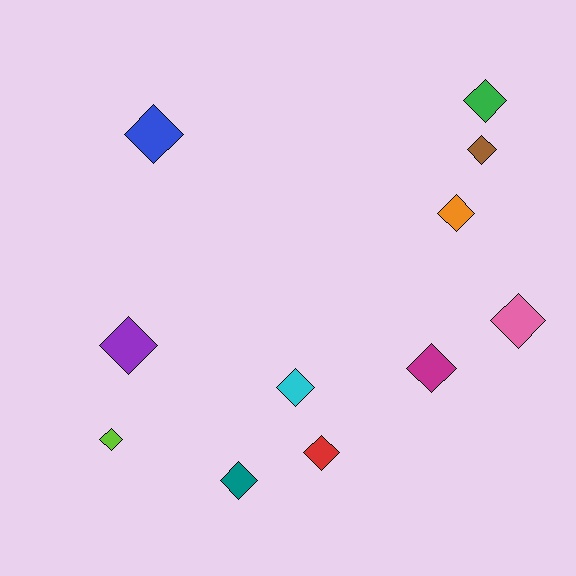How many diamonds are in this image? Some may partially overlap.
There are 11 diamonds.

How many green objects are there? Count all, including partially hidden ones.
There is 1 green object.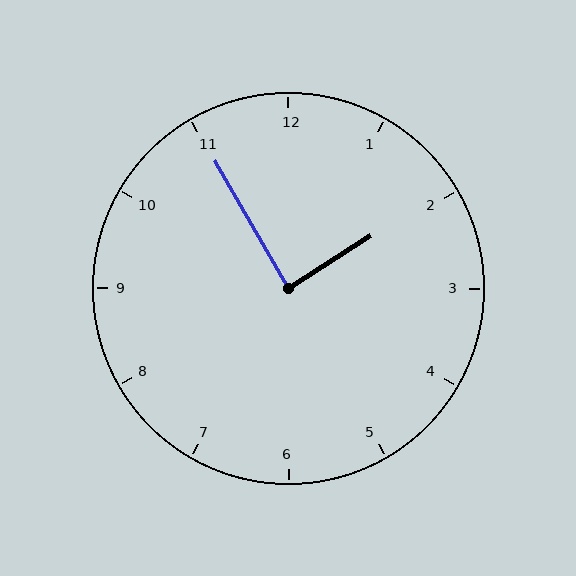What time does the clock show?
1:55.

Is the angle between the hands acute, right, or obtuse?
It is right.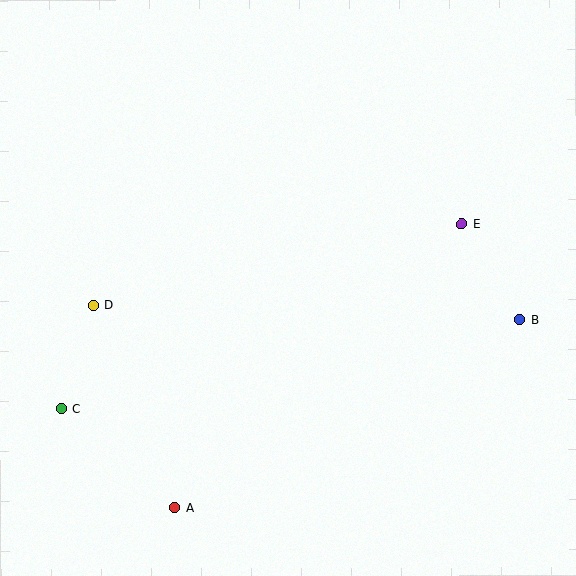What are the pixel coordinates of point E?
Point E is at (461, 224).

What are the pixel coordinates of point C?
Point C is at (62, 409).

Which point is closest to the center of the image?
Point E at (461, 224) is closest to the center.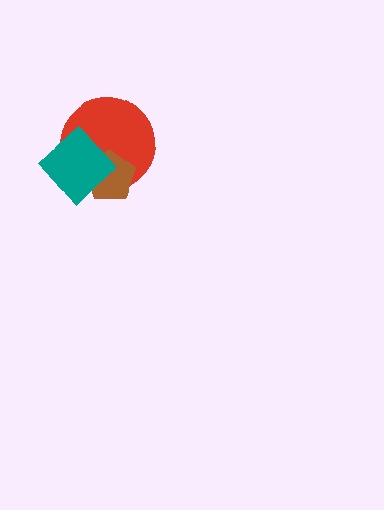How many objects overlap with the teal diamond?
2 objects overlap with the teal diamond.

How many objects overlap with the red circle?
2 objects overlap with the red circle.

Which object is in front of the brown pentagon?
The teal diamond is in front of the brown pentagon.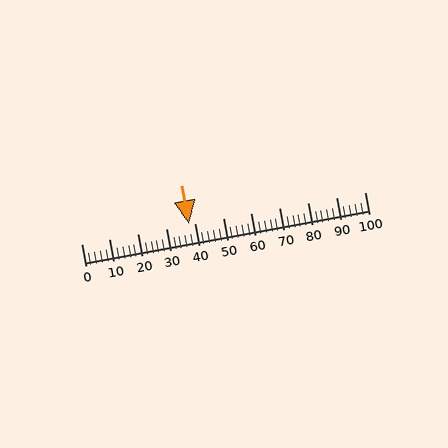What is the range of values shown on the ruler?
The ruler shows values from 0 to 100.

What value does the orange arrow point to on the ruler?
The orange arrow points to approximately 38.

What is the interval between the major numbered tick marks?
The major tick marks are spaced 10 units apart.